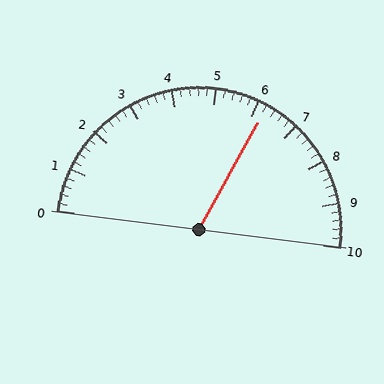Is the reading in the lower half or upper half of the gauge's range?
The reading is in the upper half of the range (0 to 10).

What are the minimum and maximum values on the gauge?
The gauge ranges from 0 to 10.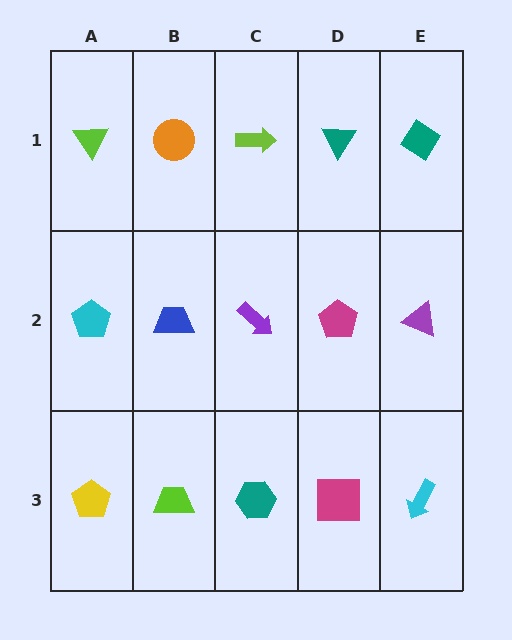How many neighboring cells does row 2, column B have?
4.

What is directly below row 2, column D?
A magenta square.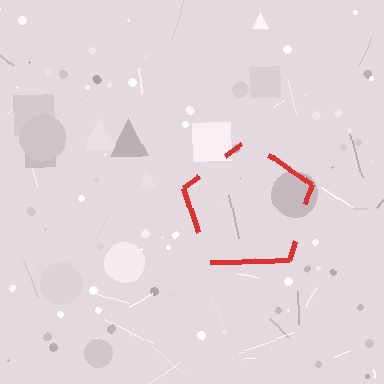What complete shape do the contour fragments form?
The contour fragments form a pentagon.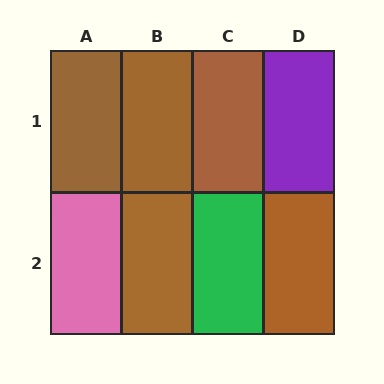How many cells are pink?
1 cell is pink.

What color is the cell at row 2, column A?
Pink.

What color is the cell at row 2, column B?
Brown.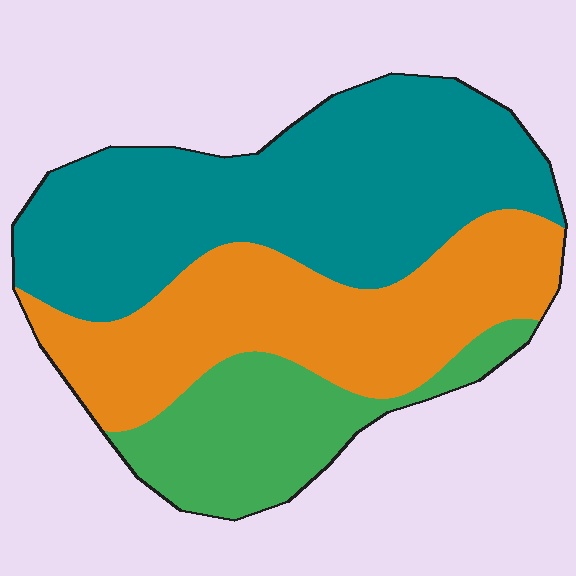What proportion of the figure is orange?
Orange covers about 35% of the figure.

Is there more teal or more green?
Teal.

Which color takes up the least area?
Green, at roughly 20%.